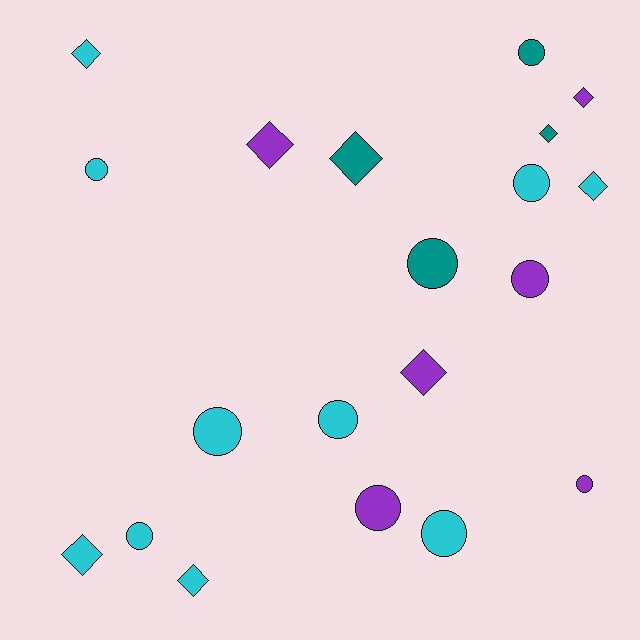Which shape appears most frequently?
Circle, with 11 objects.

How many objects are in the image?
There are 20 objects.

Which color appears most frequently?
Cyan, with 10 objects.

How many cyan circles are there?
There are 6 cyan circles.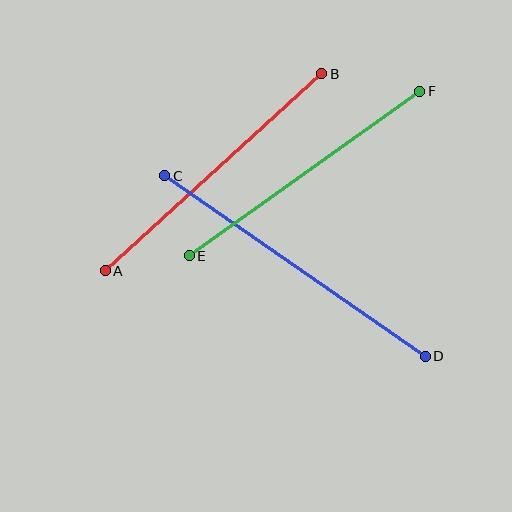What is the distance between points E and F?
The distance is approximately 283 pixels.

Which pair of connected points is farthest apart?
Points C and D are farthest apart.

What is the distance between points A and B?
The distance is approximately 293 pixels.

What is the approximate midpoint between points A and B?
The midpoint is at approximately (213, 172) pixels.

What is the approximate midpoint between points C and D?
The midpoint is at approximately (295, 266) pixels.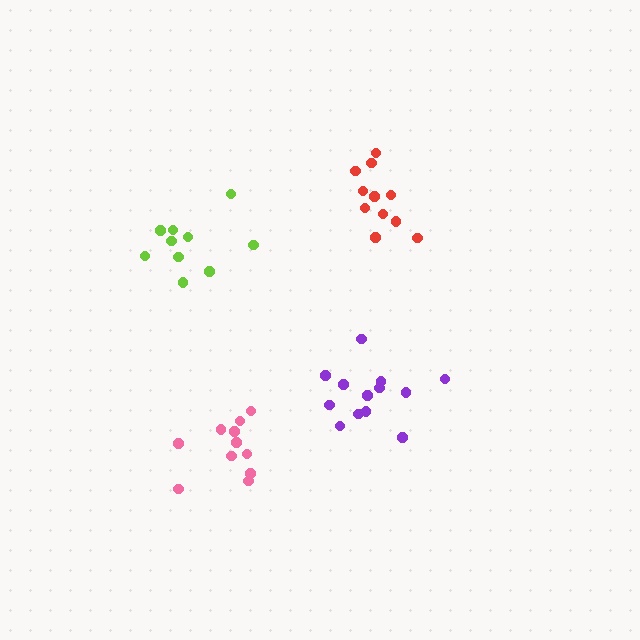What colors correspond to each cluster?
The clusters are colored: lime, red, purple, pink.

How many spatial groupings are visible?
There are 4 spatial groupings.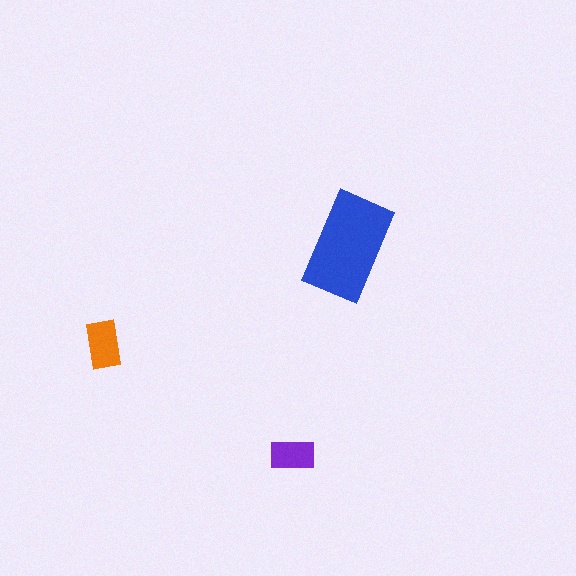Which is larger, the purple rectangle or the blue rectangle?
The blue one.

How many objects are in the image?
There are 3 objects in the image.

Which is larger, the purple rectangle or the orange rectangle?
The orange one.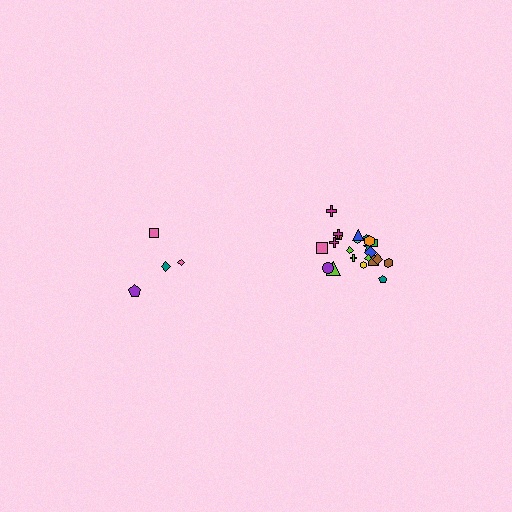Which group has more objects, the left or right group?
The right group.